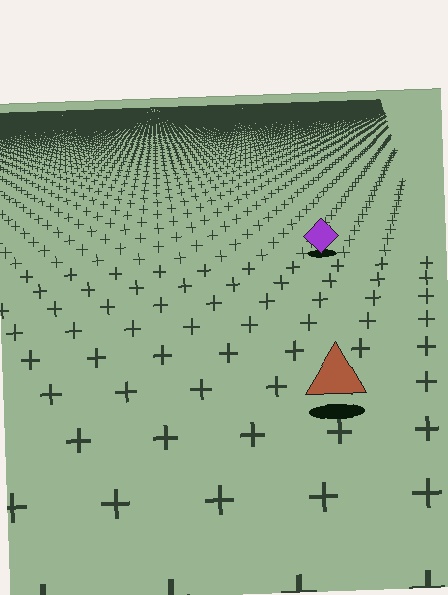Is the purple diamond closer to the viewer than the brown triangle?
No. The brown triangle is closer — you can tell from the texture gradient: the ground texture is coarser near it.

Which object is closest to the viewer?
The brown triangle is closest. The texture marks near it are larger and more spread out.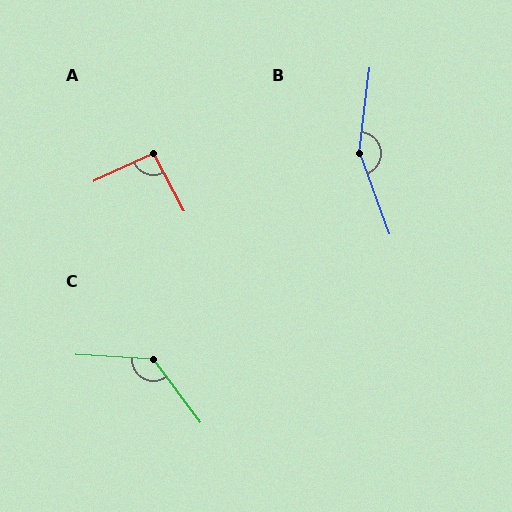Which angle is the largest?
B, at approximately 153 degrees.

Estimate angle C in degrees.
Approximately 129 degrees.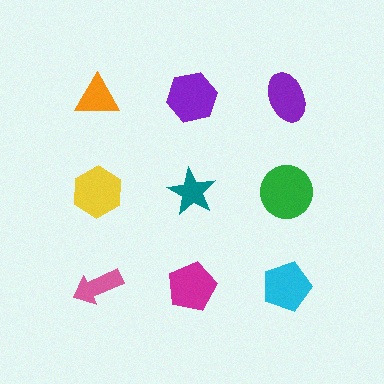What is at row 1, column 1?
An orange triangle.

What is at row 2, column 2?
A teal star.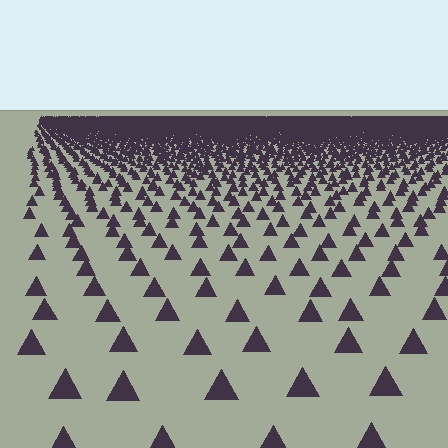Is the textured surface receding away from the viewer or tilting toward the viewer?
The surface is receding away from the viewer. Texture elements get smaller and denser toward the top.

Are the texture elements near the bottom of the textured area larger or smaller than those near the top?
Larger. Near the bottom, elements are closer to the viewer and appear at a bigger on-screen size.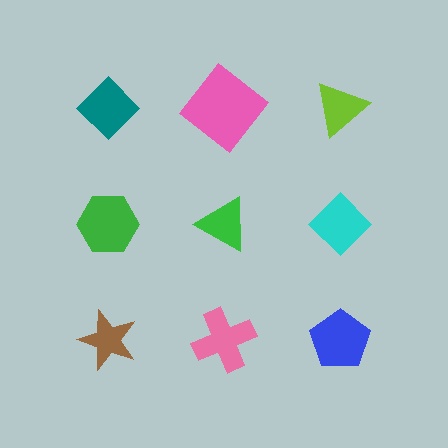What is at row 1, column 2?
A pink diamond.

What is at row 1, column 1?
A teal diamond.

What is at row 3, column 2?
A pink cross.